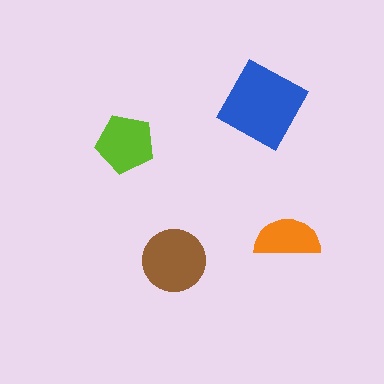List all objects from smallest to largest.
The orange semicircle, the lime pentagon, the brown circle, the blue square.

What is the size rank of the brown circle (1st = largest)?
2nd.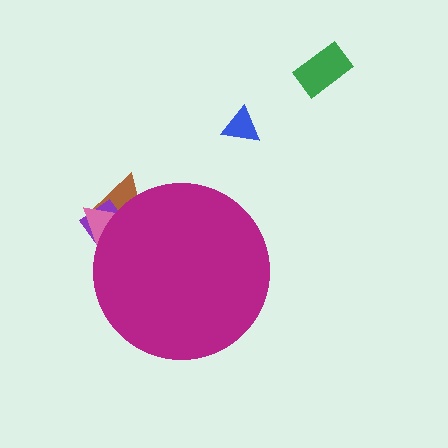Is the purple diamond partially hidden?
Yes, the purple diamond is partially hidden behind the magenta circle.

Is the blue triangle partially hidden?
No, the blue triangle is fully visible.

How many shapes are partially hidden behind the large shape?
3 shapes are partially hidden.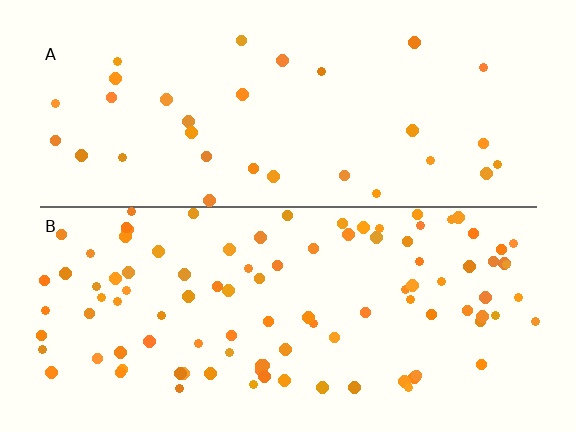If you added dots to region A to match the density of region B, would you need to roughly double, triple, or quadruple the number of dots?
Approximately triple.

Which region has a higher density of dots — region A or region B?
B (the bottom).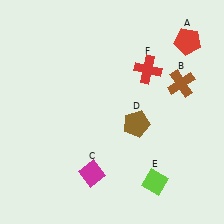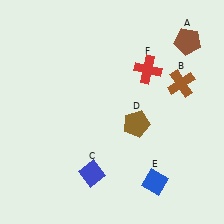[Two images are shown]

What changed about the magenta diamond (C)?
In Image 1, C is magenta. In Image 2, it changed to blue.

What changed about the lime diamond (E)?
In Image 1, E is lime. In Image 2, it changed to blue.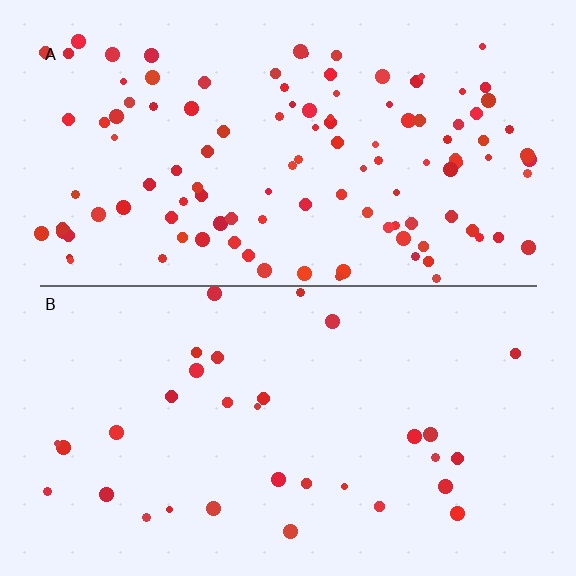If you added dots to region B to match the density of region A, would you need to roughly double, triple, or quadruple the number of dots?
Approximately quadruple.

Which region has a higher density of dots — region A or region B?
A (the top).